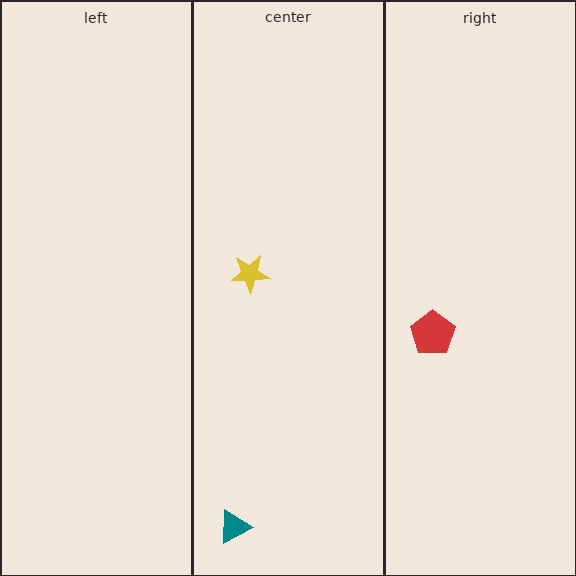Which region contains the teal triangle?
The center region.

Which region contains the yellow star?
The center region.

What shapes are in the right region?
The red pentagon.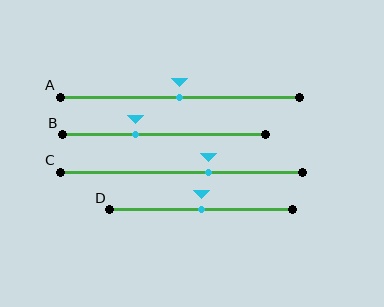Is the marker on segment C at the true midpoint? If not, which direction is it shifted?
No, the marker on segment C is shifted to the right by about 11% of the segment length.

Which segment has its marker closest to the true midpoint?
Segment A has its marker closest to the true midpoint.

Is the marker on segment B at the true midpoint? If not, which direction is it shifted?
No, the marker on segment B is shifted to the left by about 14% of the segment length.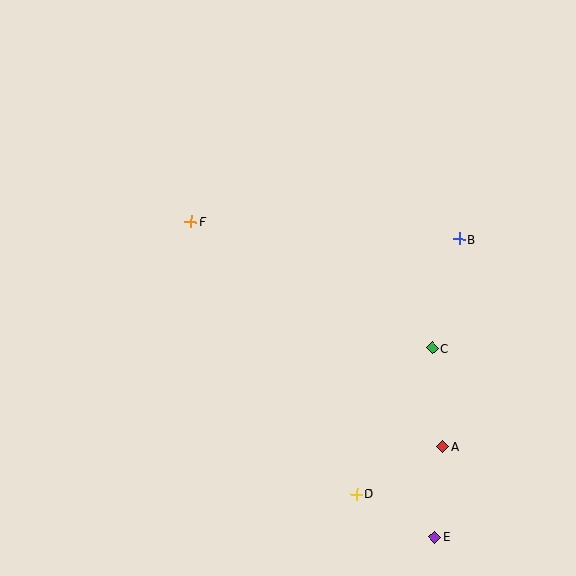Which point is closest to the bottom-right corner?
Point E is closest to the bottom-right corner.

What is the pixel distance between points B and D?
The distance between B and D is 275 pixels.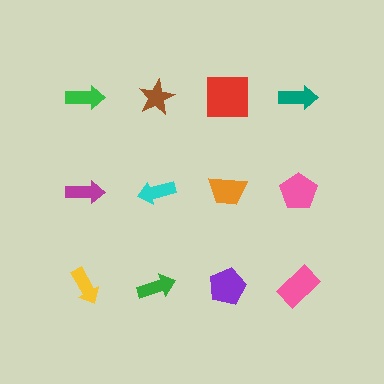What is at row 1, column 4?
A teal arrow.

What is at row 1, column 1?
A green arrow.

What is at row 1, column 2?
A brown star.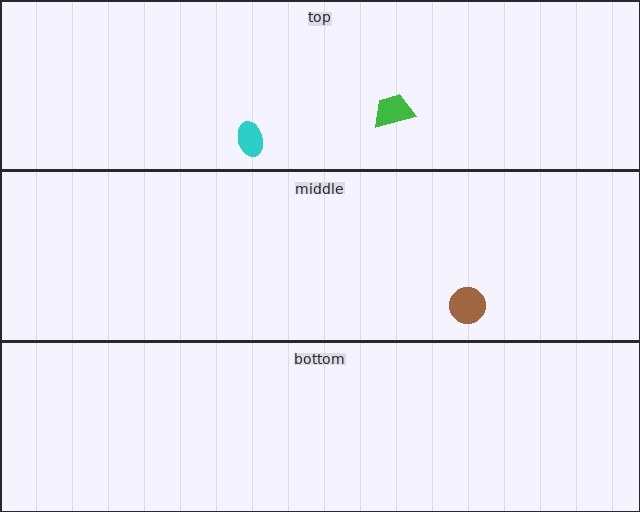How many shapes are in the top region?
2.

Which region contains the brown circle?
The middle region.